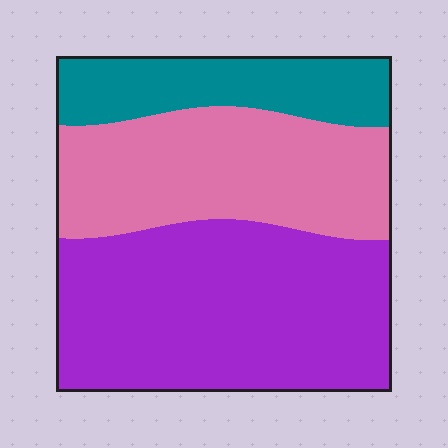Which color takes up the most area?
Purple, at roughly 50%.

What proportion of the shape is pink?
Pink covers around 35% of the shape.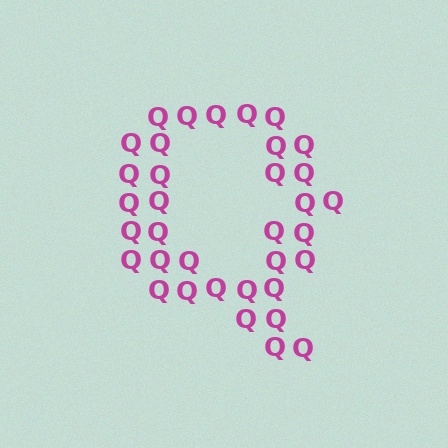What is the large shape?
The large shape is the letter Q.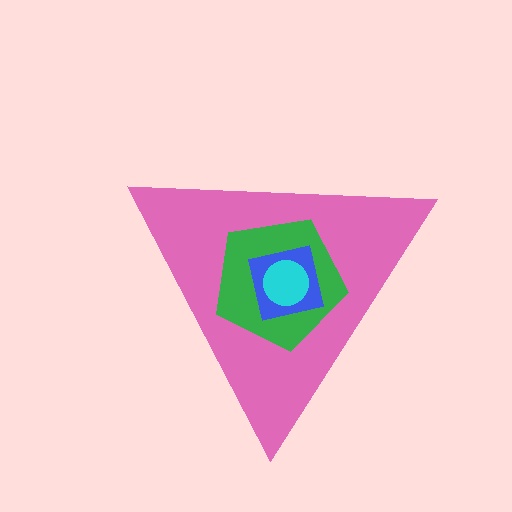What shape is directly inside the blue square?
The cyan circle.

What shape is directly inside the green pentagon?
The blue square.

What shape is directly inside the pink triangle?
The green pentagon.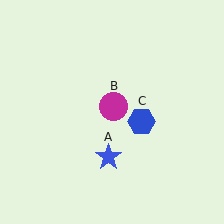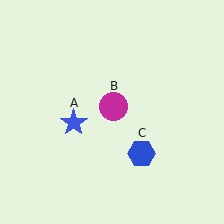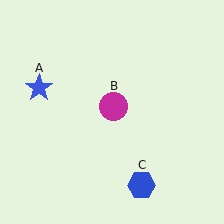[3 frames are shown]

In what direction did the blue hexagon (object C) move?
The blue hexagon (object C) moved down.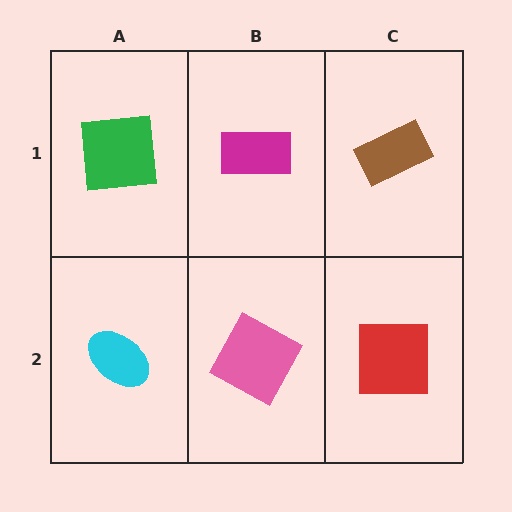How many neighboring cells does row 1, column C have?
2.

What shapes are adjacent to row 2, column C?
A brown rectangle (row 1, column C), a pink square (row 2, column B).